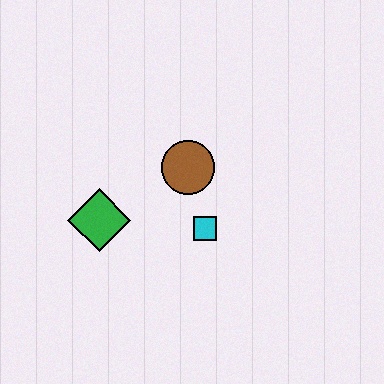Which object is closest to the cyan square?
The brown circle is closest to the cyan square.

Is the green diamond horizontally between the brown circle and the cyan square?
No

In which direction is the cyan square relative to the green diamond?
The cyan square is to the right of the green diamond.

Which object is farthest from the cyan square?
The green diamond is farthest from the cyan square.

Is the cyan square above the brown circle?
No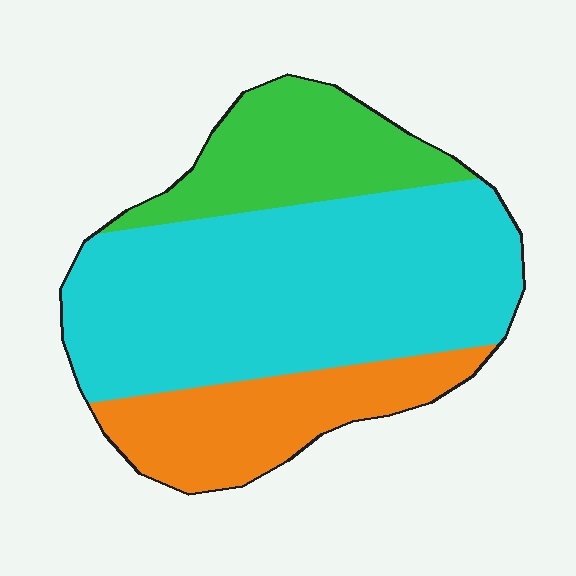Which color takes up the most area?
Cyan, at roughly 60%.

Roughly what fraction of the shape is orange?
Orange covers 21% of the shape.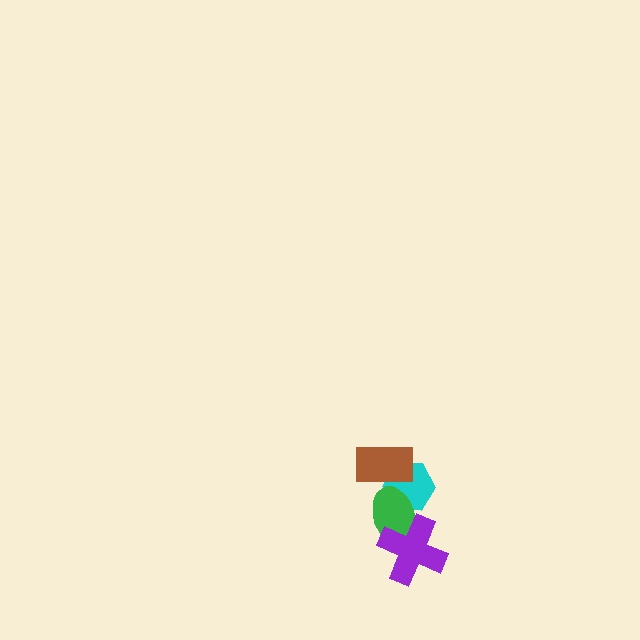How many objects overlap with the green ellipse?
3 objects overlap with the green ellipse.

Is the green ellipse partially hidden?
Yes, it is partially covered by another shape.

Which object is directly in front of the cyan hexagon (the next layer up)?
The green ellipse is directly in front of the cyan hexagon.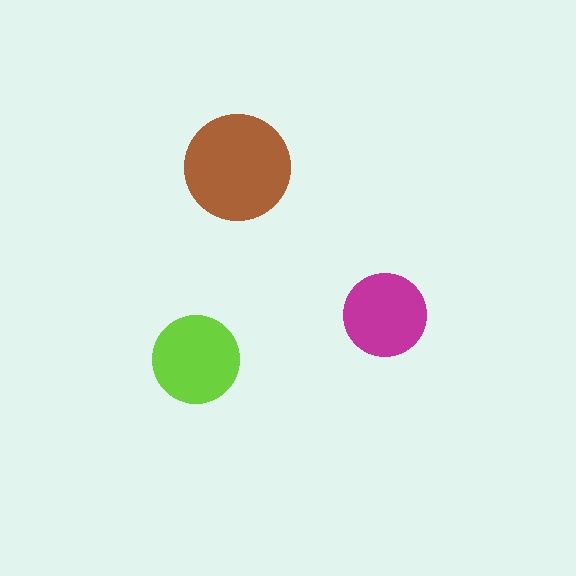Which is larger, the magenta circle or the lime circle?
The lime one.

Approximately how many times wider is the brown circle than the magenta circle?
About 1.5 times wider.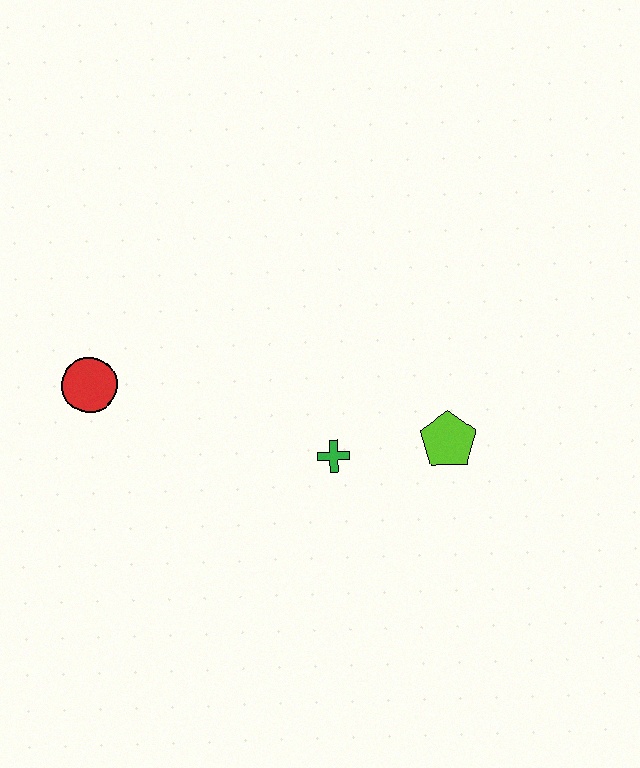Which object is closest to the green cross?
The lime pentagon is closest to the green cross.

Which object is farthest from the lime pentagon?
The red circle is farthest from the lime pentagon.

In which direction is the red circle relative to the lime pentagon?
The red circle is to the left of the lime pentagon.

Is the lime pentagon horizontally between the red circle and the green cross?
No